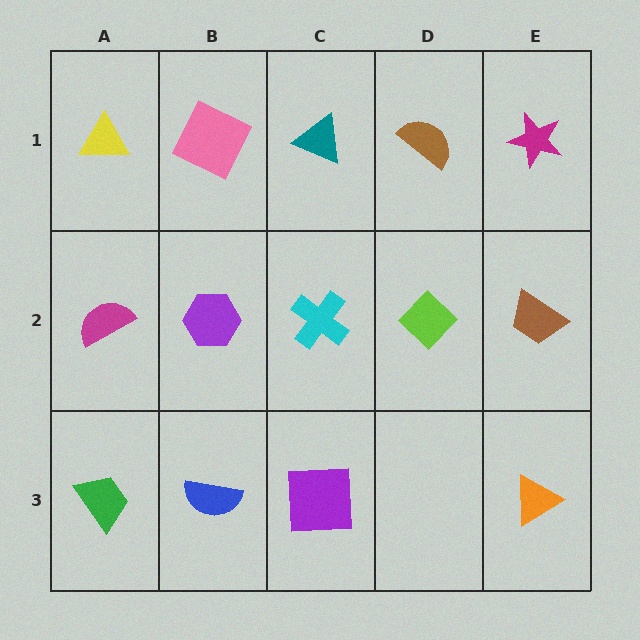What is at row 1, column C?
A teal triangle.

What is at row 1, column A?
A yellow triangle.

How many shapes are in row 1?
5 shapes.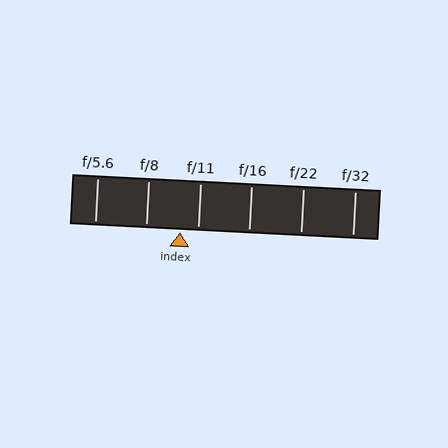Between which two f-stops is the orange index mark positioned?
The index mark is between f/8 and f/11.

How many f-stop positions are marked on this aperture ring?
There are 6 f-stop positions marked.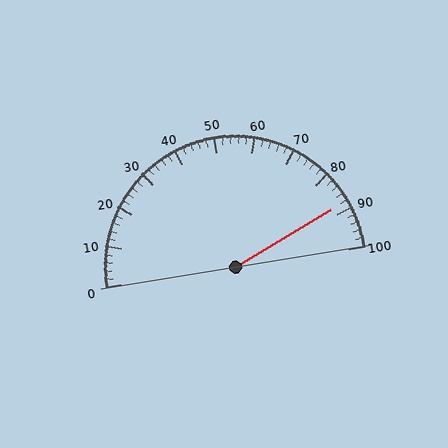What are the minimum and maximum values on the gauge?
The gauge ranges from 0 to 100.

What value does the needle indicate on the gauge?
The needle indicates approximately 88.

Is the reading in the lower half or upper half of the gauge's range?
The reading is in the upper half of the range (0 to 100).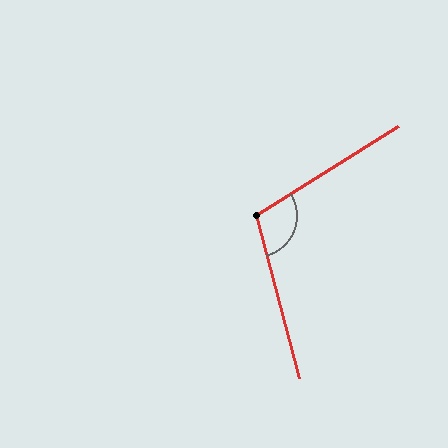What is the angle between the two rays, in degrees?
Approximately 107 degrees.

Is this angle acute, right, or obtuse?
It is obtuse.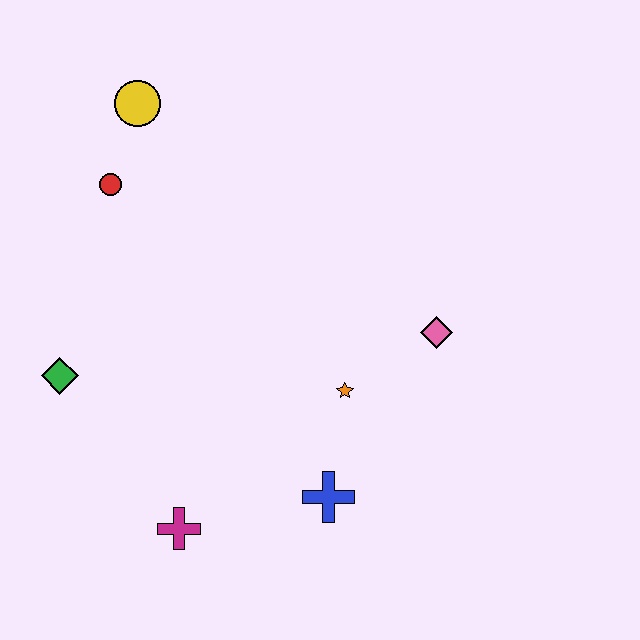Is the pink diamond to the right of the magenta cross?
Yes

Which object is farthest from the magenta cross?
The yellow circle is farthest from the magenta cross.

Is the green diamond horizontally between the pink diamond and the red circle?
No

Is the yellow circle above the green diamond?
Yes